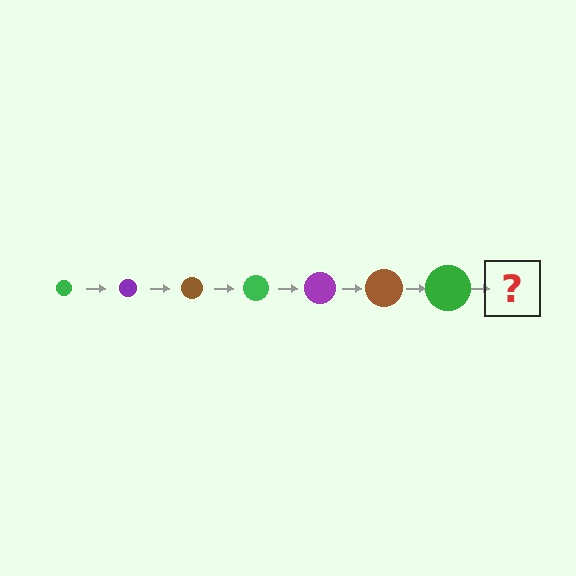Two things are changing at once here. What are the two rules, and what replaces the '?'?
The two rules are that the circle grows larger each step and the color cycles through green, purple, and brown. The '?' should be a purple circle, larger than the previous one.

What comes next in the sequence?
The next element should be a purple circle, larger than the previous one.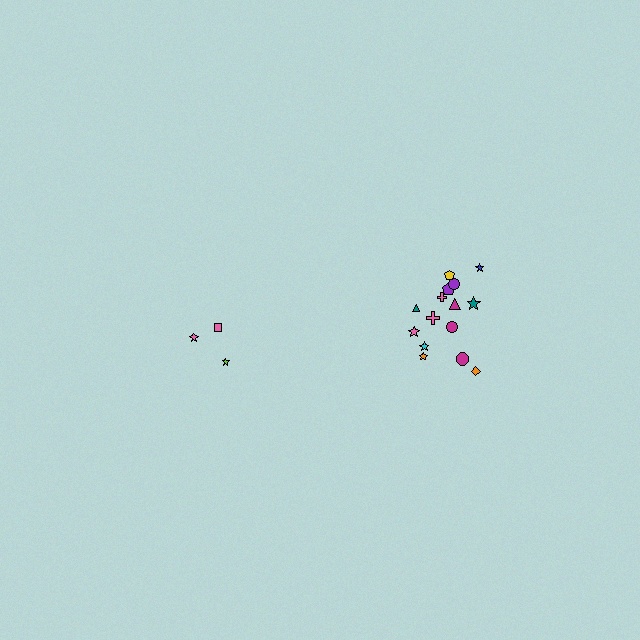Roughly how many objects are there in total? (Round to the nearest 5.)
Roughly 20 objects in total.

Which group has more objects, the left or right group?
The right group.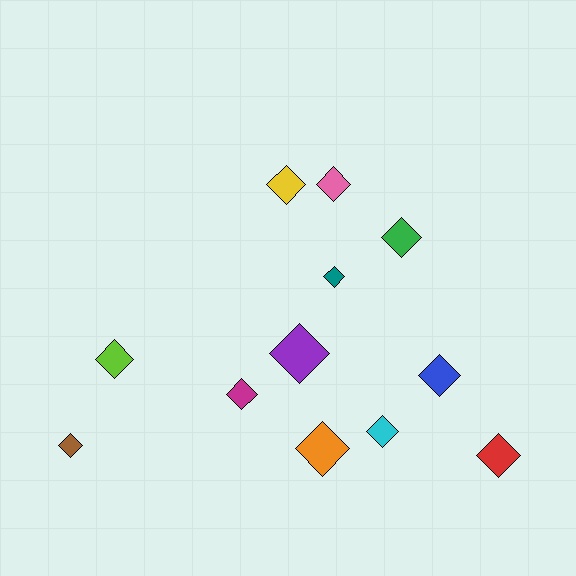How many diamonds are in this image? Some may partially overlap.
There are 12 diamonds.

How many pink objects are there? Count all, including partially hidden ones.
There is 1 pink object.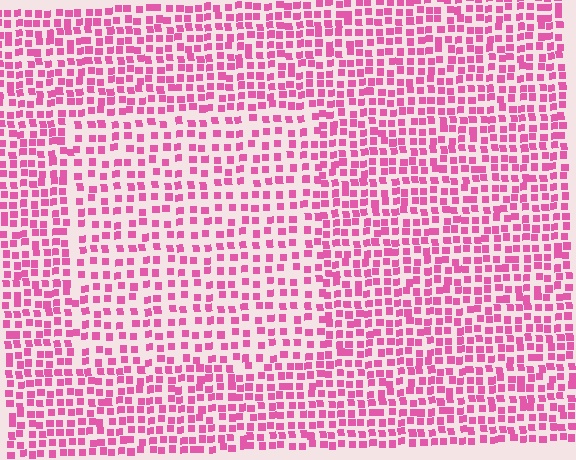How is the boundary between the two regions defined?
The boundary is defined by a change in element density (approximately 1.6x ratio). All elements are the same color, size, and shape.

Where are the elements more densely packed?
The elements are more densely packed outside the rectangle boundary.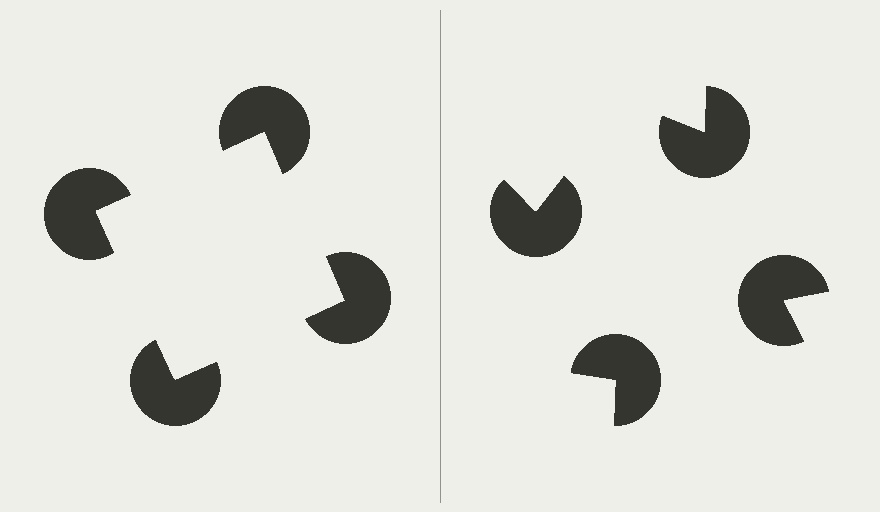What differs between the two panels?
The pac-man discs are positioned identically on both sides; only the wedge orientations differ. On the left they align to a square; on the right they are misaligned.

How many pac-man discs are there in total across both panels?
8 — 4 on each side.